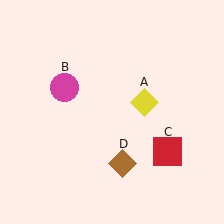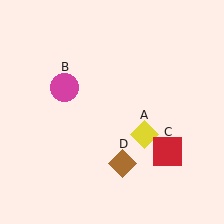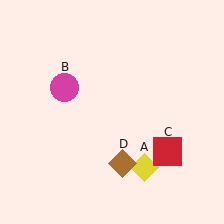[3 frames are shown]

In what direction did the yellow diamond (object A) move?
The yellow diamond (object A) moved down.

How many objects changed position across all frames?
1 object changed position: yellow diamond (object A).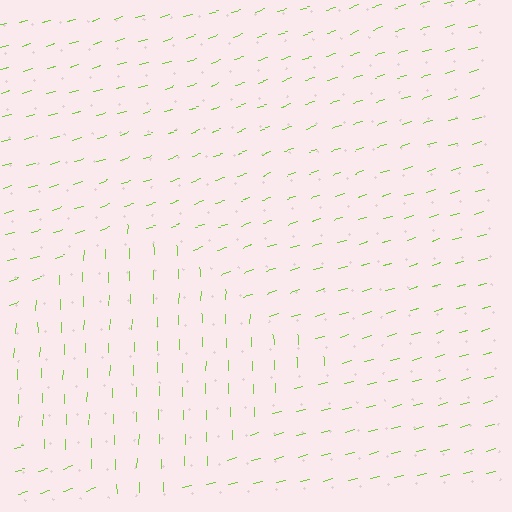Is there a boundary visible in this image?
Yes, there is a texture boundary formed by a change in line orientation.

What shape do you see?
I see a diamond.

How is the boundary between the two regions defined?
The boundary is defined purely by a change in line orientation (approximately 74 degrees difference). All lines are the same color and thickness.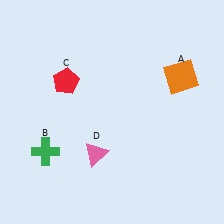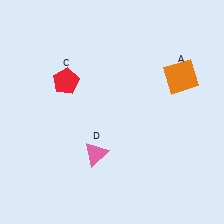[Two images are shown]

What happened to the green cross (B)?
The green cross (B) was removed in Image 2. It was in the bottom-left area of Image 1.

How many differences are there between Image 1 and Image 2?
There is 1 difference between the two images.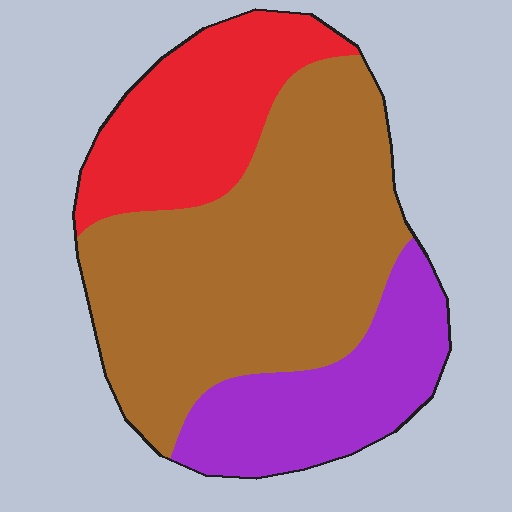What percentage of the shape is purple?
Purple covers around 20% of the shape.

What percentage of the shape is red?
Red covers roughly 25% of the shape.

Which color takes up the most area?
Brown, at roughly 55%.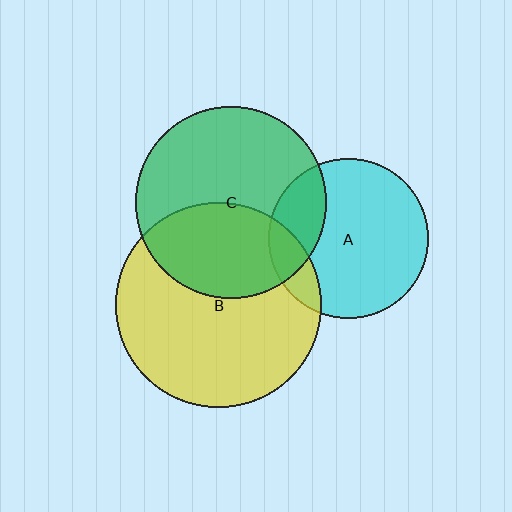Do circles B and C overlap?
Yes.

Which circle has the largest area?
Circle B (yellow).